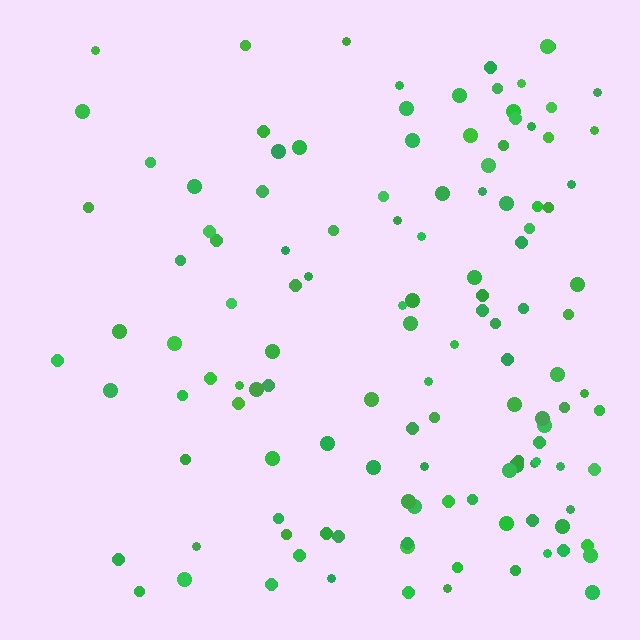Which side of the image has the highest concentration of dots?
The right.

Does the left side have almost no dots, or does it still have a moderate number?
Still a moderate number, just noticeably fewer than the right.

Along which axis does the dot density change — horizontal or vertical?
Horizontal.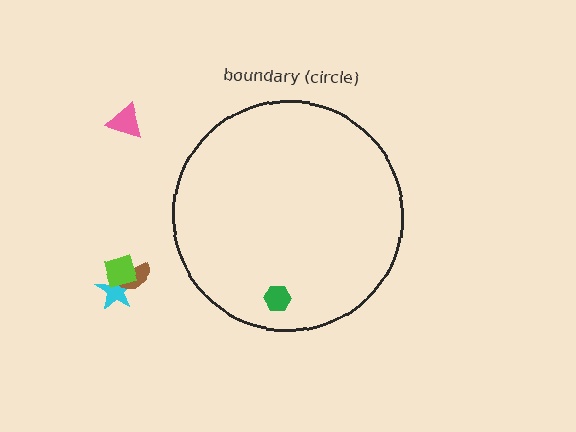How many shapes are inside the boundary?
1 inside, 4 outside.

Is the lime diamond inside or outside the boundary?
Outside.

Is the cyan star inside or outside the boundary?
Outside.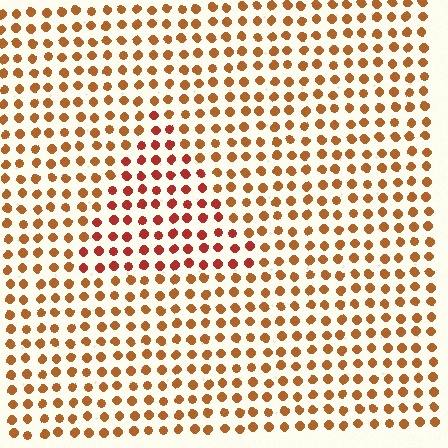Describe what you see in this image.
The image is filled with small brown elements in a uniform arrangement. A triangle-shaped region is visible where the elements are tinted to a slightly different hue, forming a subtle color boundary.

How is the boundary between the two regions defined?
The boundary is defined purely by a slight shift in hue (about 26 degrees). Spacing, size, and orientation are identical on both sides.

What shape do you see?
I see a triangle.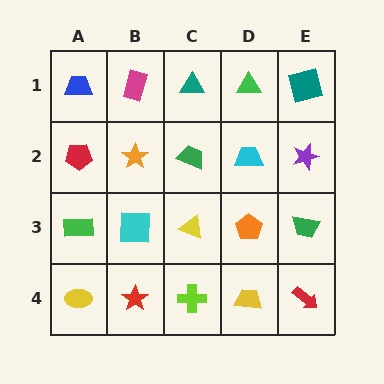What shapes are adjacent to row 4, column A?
A green rectangle (row 3, column A), a red star (row 4, column B).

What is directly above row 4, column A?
A green rectangle.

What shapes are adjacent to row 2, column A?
A blue trapezoid (row 1, column A), a green rectangle (row 3, column A), an orange star (row 2, column B).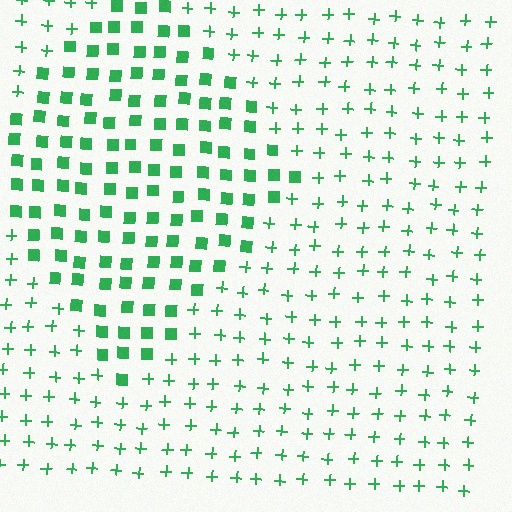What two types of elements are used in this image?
The image uses squares inside the diamond region and plus signs outside it.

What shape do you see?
I see a diamond.